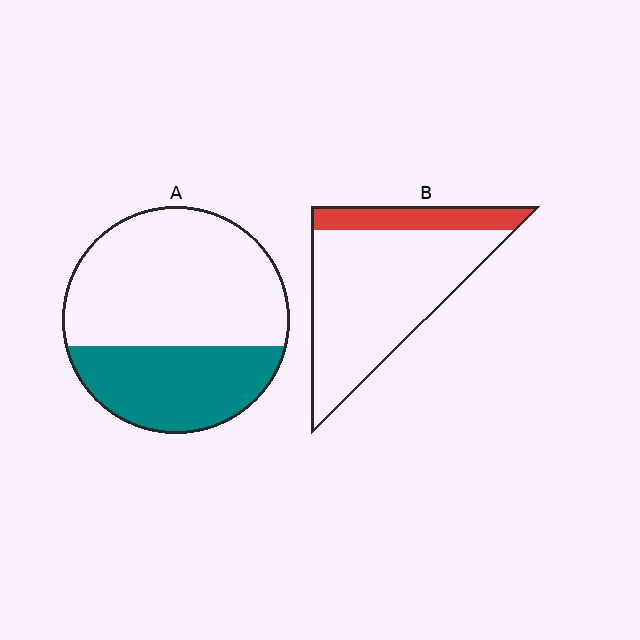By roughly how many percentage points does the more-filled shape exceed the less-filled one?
By roughly 15 percentage points (A over B).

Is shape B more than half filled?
No.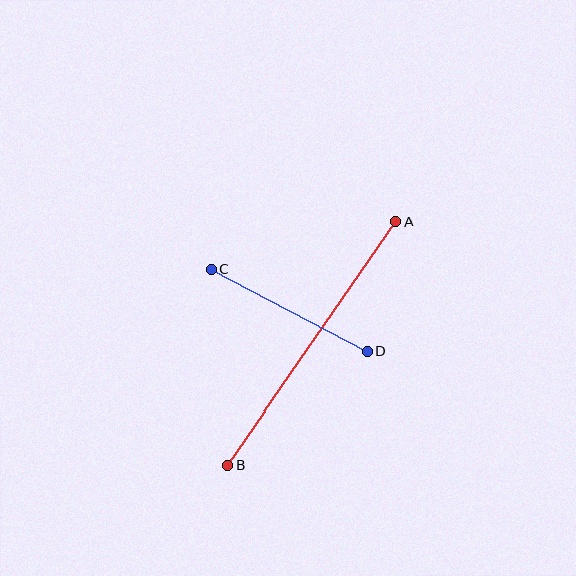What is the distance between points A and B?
The distance is approximately 297 pixels.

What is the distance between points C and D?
The distance is approximately 176 pixels.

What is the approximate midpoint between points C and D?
The midpoint is at approximately (289, 310) pixels.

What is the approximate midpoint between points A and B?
The midpoint is at approximately (311, 343) pixels.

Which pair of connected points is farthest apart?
Points A and B are farthest apart.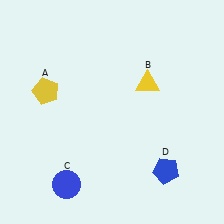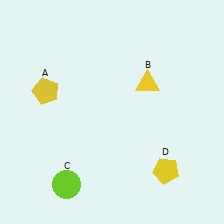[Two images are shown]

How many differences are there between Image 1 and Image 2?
There are 2 differences between the two images.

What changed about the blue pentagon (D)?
In Image 1, D is blue. In Image 2, it changed to yellow.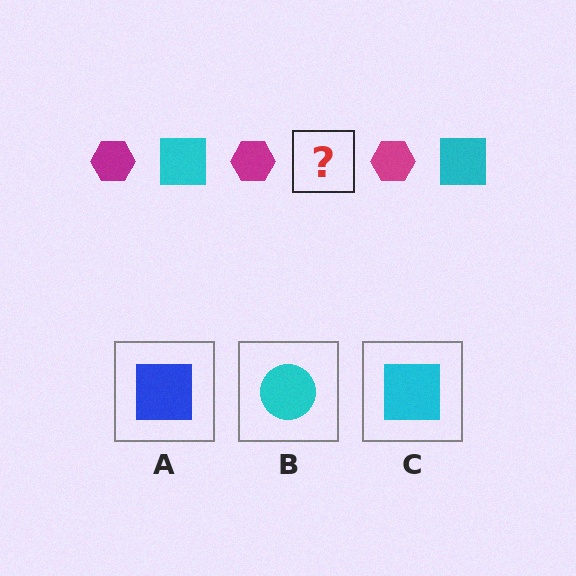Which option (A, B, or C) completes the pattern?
C.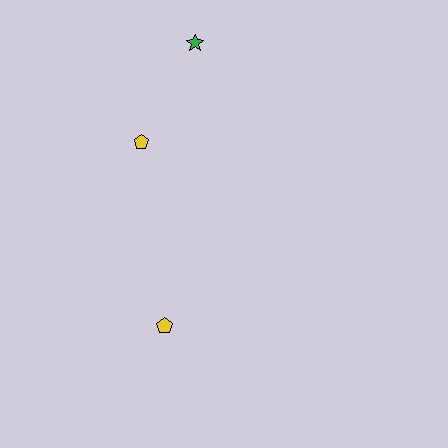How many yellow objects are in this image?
There are 2 yellow objects.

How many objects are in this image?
There are 3 objects.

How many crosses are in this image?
There are no crosses.